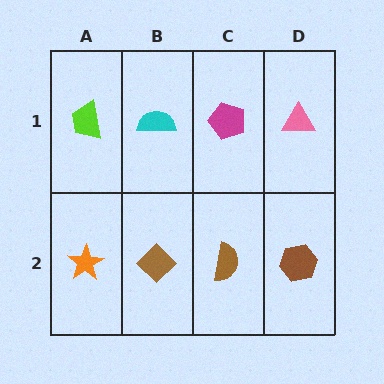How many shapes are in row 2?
4 shapes.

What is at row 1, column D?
A pink triangle.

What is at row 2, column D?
A brown hexagon.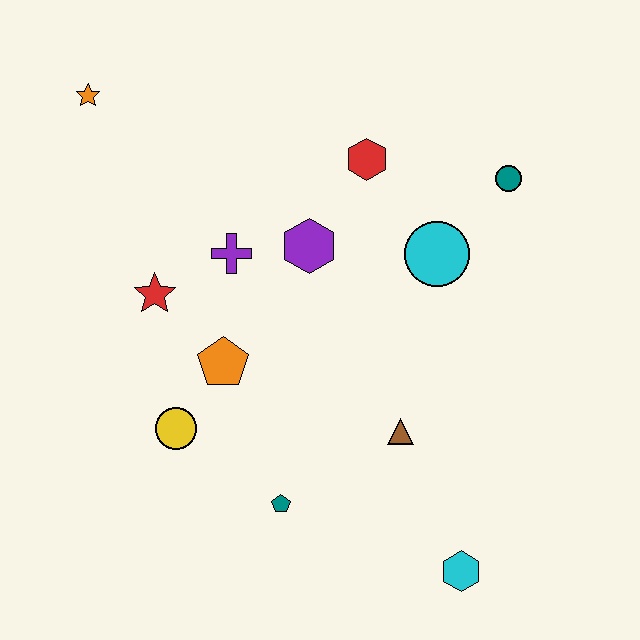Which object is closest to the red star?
The purple cross is closest to the red star.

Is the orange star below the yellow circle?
No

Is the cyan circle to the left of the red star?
No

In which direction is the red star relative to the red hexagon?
The red star is to the left of the red hexagon.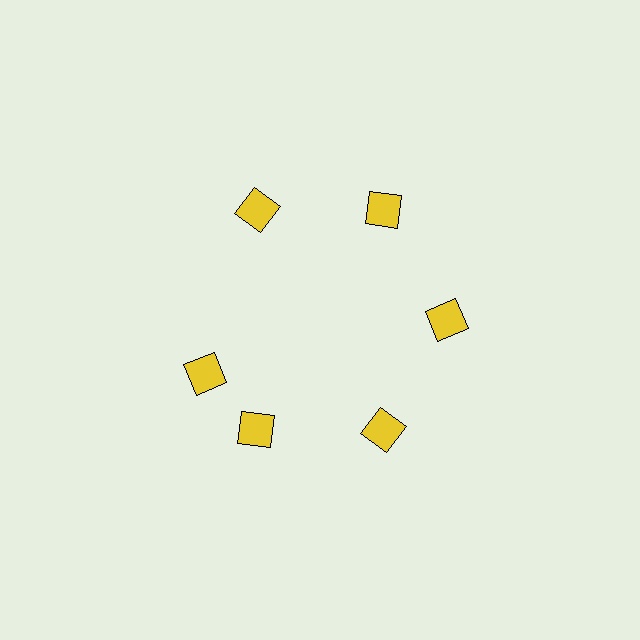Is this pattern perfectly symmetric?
No. The 6 yellow diamonds are arranged in a ring, but one element near the 9 o'clock position is rotated out of alignment along the ring, breaking the 6-fold rotational symmetry.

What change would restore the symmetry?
The symmetry would be restored by rotating it back into even spacing with its neighbors so that all 6 diamonds sit at equal angles and equal distance from the center.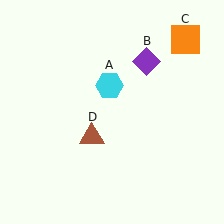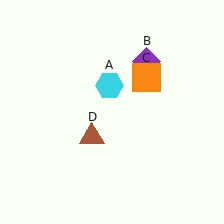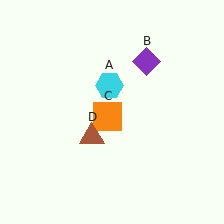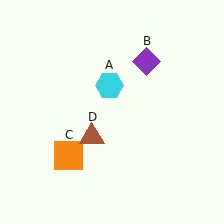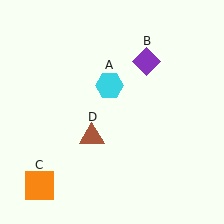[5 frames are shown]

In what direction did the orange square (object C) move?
The orange square (object C) moved down and to the left.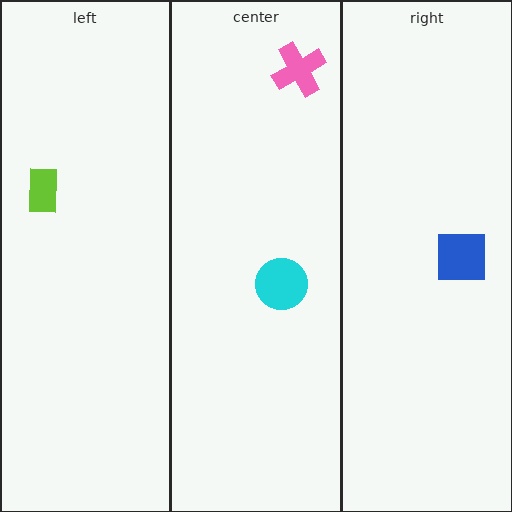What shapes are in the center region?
The pink cross, the cyan circle.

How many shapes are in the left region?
1.